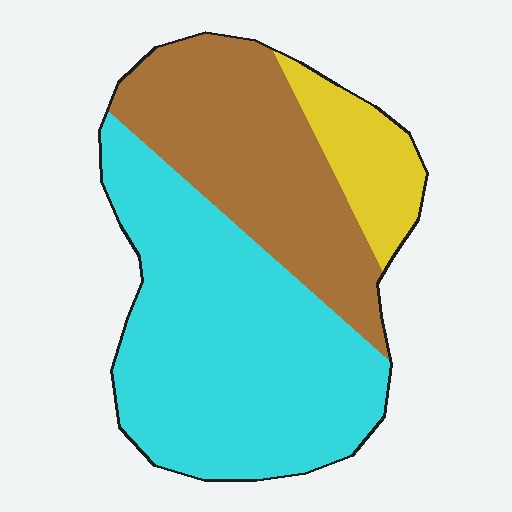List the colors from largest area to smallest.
From largest to smallest: cyan, brown, yellow.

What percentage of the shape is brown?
Brown takes up between a quarter and a half of the shape.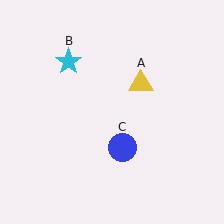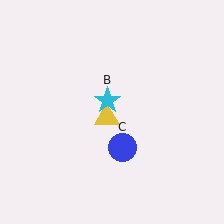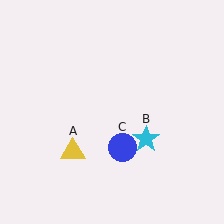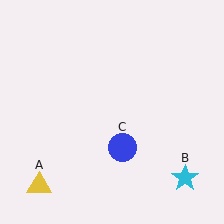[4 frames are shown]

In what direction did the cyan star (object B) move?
The cyan star (object B) moved down and to the right.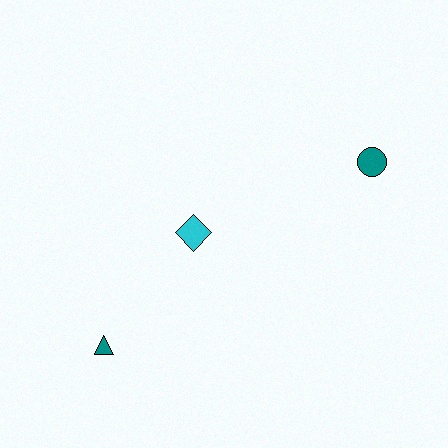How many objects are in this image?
There are 3 objects.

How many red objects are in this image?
There are no red objects.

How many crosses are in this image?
There are no crosses.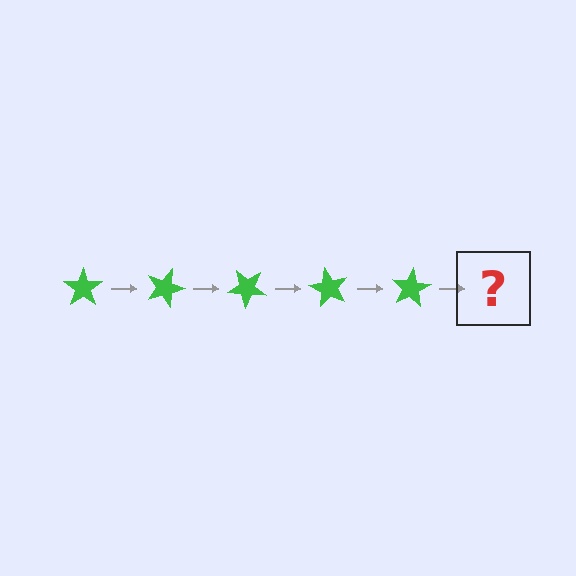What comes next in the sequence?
The next element should be a green star rotated 100 degrees.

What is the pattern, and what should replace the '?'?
The pattern is that the star rotates 20 degrees each step. The '?' should be a green star rotated 100 degrees.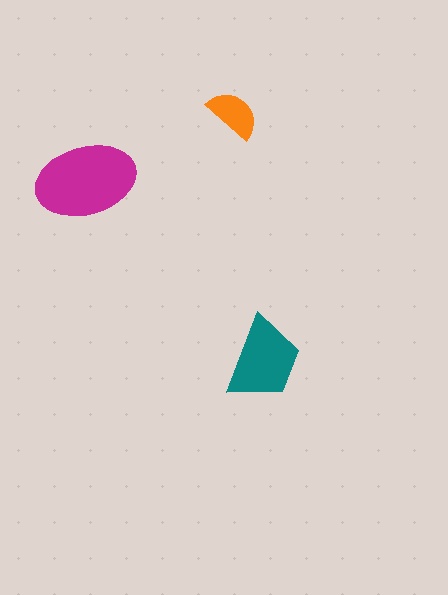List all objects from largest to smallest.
The magenta ellipse, the teal trapezoid, the orange semicircle.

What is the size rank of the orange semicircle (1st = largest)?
3rd.